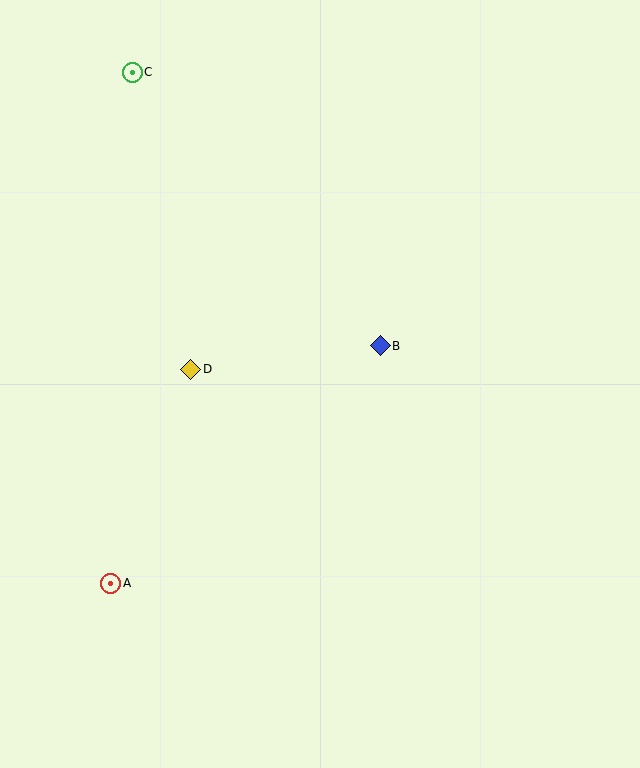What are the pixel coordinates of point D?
Point D is at (191, 369).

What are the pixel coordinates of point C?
Point C is at (132, 72).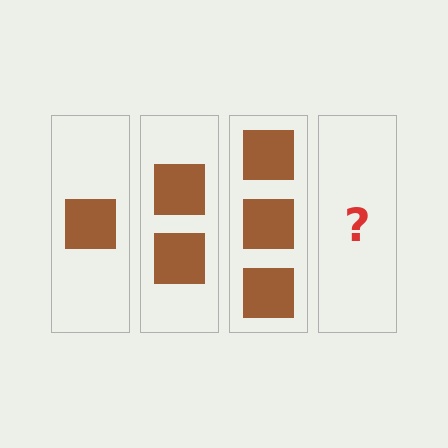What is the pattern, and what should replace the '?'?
The pattern is that each step adds one more square. The '?' should be 4 squares.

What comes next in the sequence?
The next element should be 4 squares.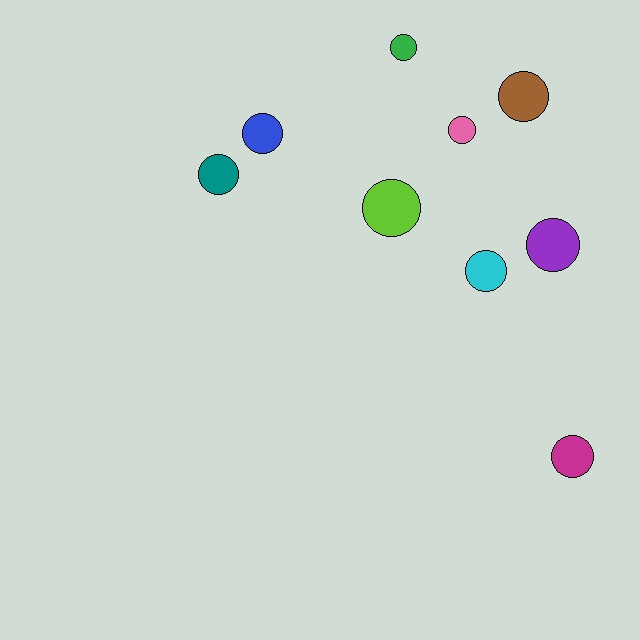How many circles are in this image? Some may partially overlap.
There are 9 circles.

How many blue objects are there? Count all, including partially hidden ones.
There is 1 blue object.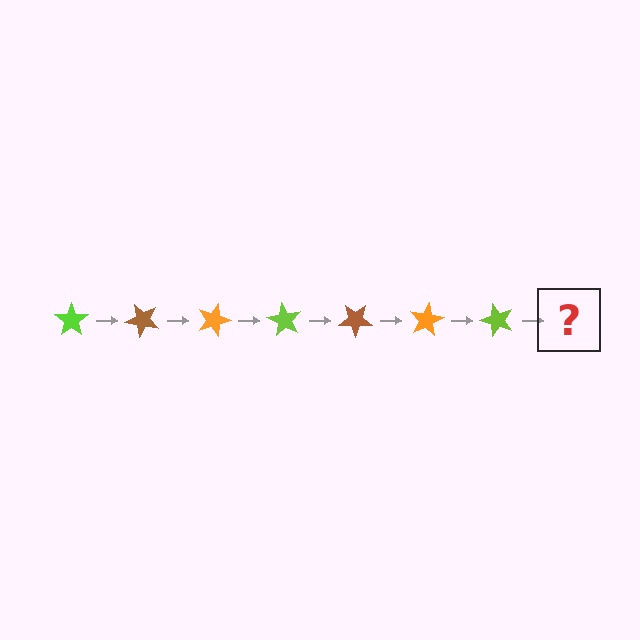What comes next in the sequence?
The next element should be a brown star, rotated 315 degrees from the start.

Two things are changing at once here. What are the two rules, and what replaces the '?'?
The two rules are that it rotates 45 degrees each step and the color cycles through lime, brown, and orange. The '?' should be a brown star, rotated 315 degrees from the start.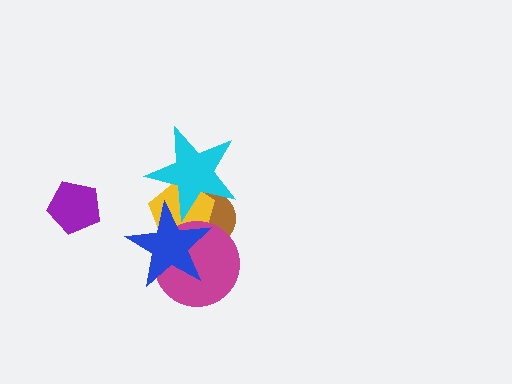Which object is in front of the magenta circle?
The blue star is in front of the magenta circle.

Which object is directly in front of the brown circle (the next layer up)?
The yellow pentagon is directly in front of the brown circle.